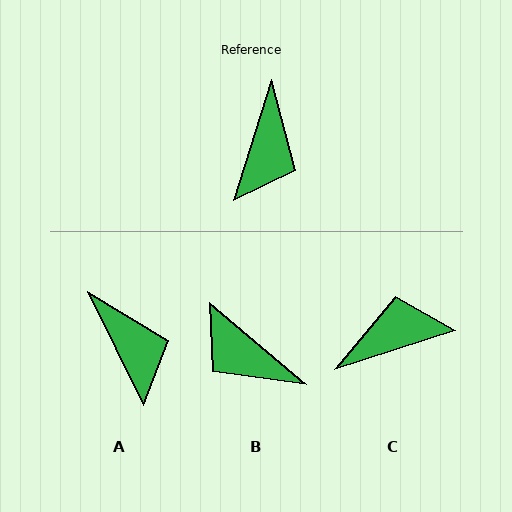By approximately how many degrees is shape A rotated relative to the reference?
Approximately 44 degrees counter-clockwise.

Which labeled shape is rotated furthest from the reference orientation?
C, about 125 degrees away.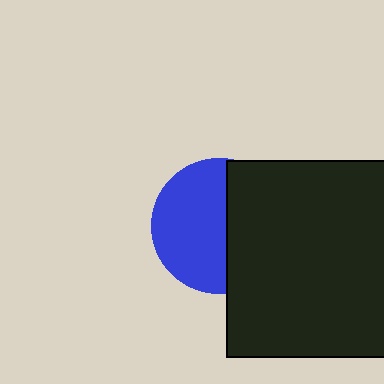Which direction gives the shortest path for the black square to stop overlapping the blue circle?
Moving right gives the shortest separation.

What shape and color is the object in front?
The object in front is a black square.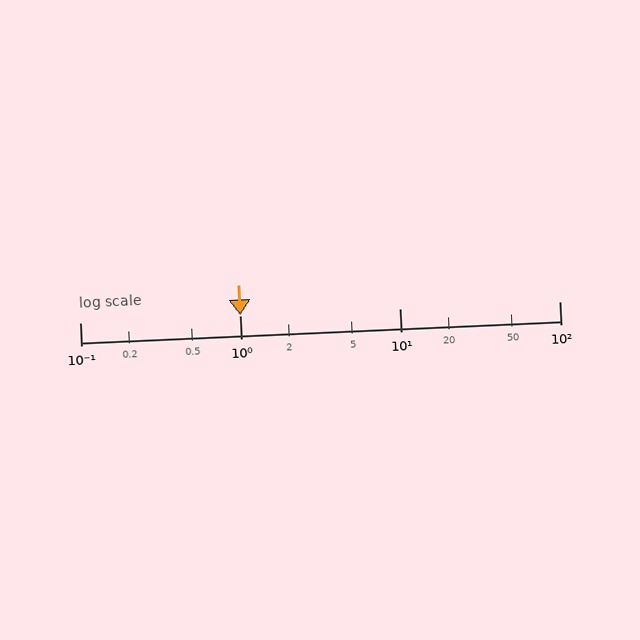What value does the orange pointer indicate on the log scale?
The pointer indicates approximately 1.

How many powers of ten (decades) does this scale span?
The scale spans 3 decades, from 0.1 to 100.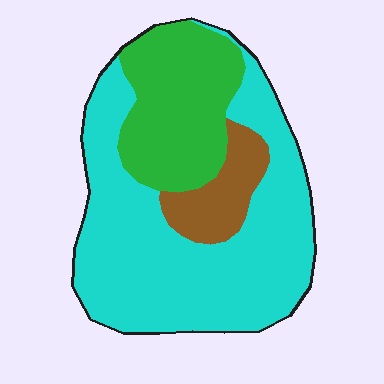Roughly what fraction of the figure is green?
Green takes up between a sixth and a third of the figure.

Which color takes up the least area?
Brown, at roughly 10%.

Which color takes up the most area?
Cyan, at roughly 60%.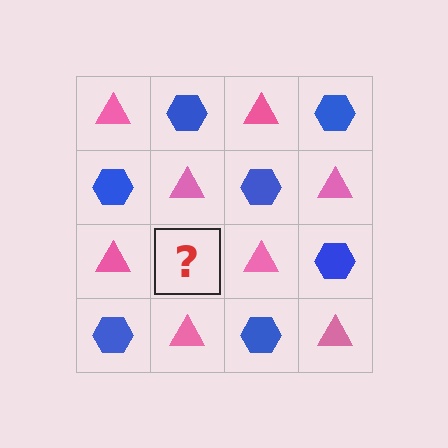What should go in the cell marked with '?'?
The missing cell should contain a blue hexagon.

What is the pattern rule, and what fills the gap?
The rule is that it alternates pink triangle and blue hexagon in a checkerboard pattern. The gap should be filled with a blue hexagon.